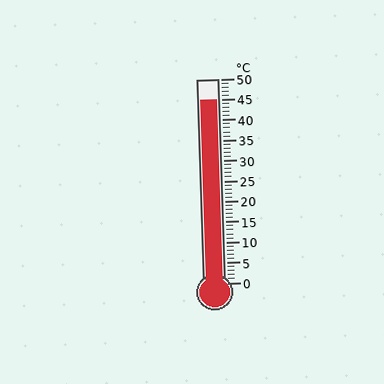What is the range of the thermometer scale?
The thermometer scale ranges from 0°C to 50°C.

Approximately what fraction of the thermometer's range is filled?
The thermometer is filled to approximately 90% of its range.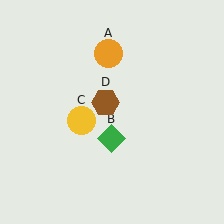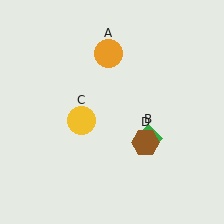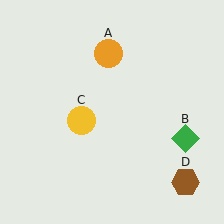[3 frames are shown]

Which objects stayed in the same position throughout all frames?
Orange circle (object A) and yellow circle (object C) remained stationary.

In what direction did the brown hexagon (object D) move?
The brown hexagon (object D) moved down and to the right.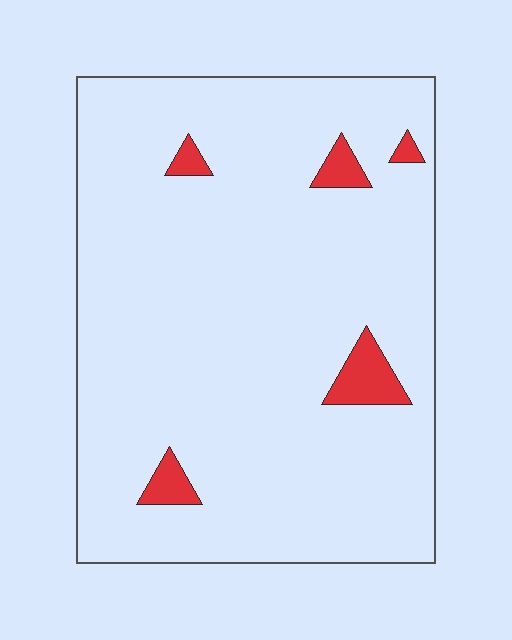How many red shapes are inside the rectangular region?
5.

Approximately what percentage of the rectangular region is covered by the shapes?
Approximately 5%.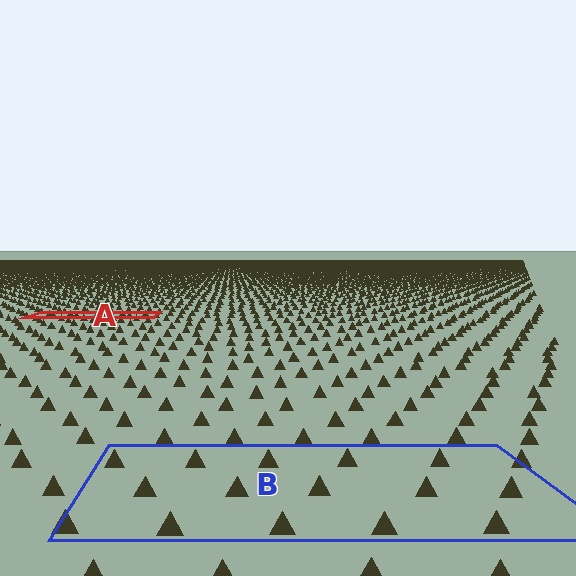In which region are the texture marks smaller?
The texture marks are smaller in region A, because it is farther away.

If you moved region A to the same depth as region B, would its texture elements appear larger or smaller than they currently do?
They would appear larger. At a closer depth, the same texture elements are projected at a bigger on-screen size.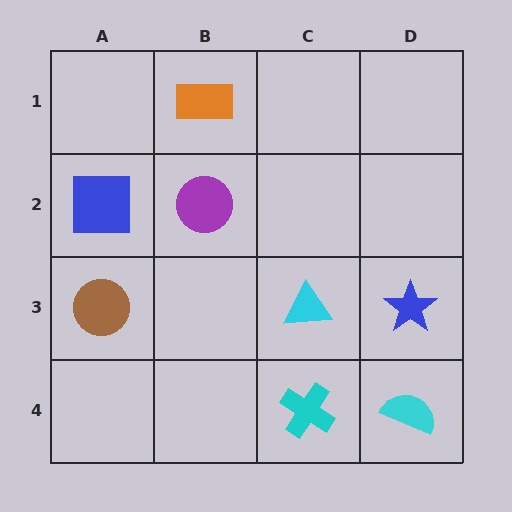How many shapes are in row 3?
3 shapes.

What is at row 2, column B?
A purple circle.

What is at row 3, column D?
A blue star.